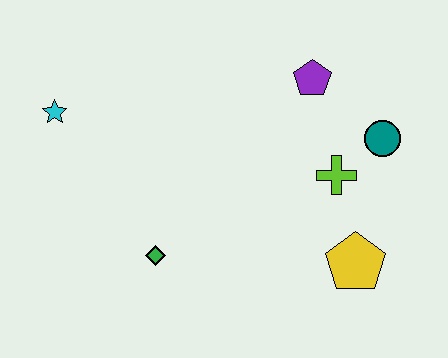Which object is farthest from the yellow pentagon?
The cyan star is farthest from the yellow pentagon.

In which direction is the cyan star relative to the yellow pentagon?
The cyan star is to the left of the yellow pentagon.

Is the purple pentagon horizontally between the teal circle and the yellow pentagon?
No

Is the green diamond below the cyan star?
Yes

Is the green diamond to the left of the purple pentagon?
Yes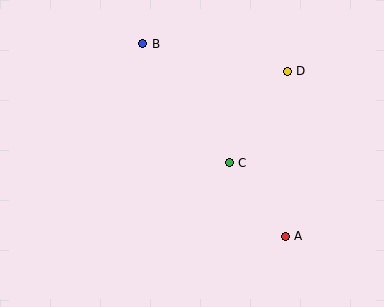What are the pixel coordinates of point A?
Point A is at (285, 236).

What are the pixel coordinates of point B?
Point B is at (143, 44).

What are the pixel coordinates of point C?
Point C is at (229, 163).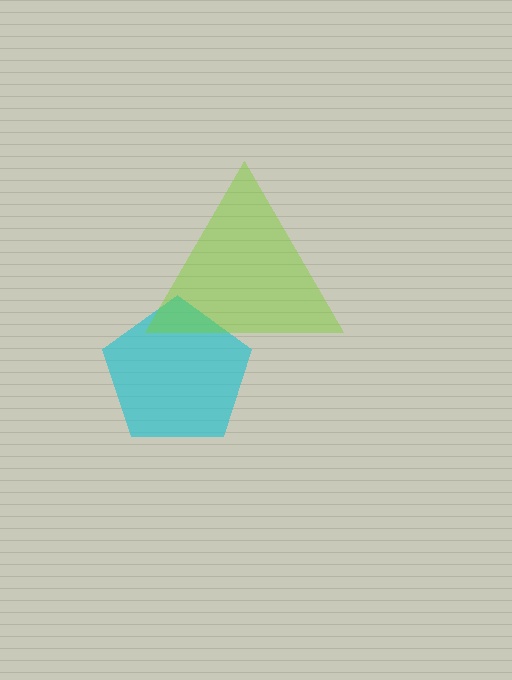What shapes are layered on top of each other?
The layered shapes are: a cyan pentagon, a lime triangle.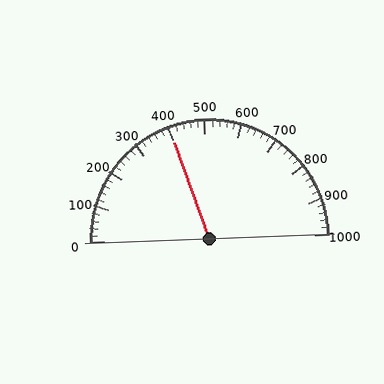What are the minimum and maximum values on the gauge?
The gauge ranges from 0 to 1000.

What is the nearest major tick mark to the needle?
The nearest major tick mark is 400.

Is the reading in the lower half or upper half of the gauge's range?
The reading is in the lower half of the range (0 to 1000).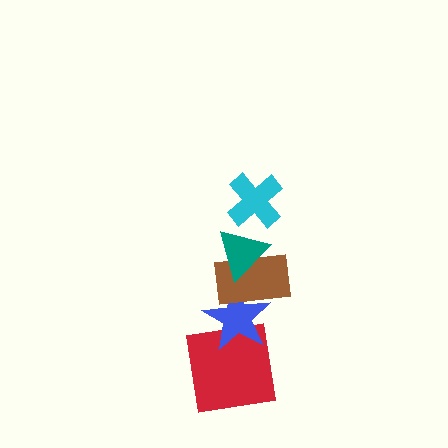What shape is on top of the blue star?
The brown rectangle is on top of the blue star.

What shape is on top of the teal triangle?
The cyan cross is on top of the teal triangle.